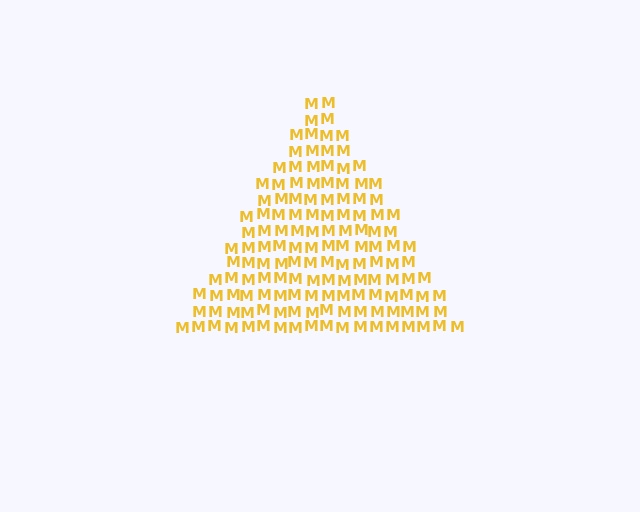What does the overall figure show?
The overall figure shows a triangle.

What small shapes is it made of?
It is made of small letter M's.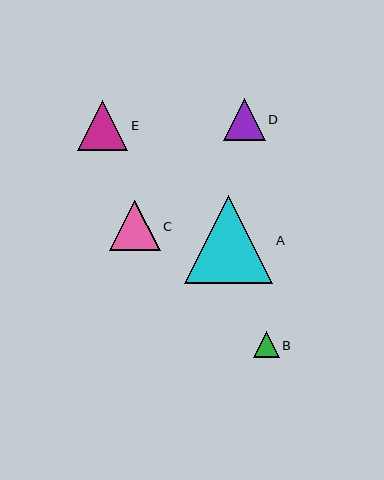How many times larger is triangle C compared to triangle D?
Triangle C is approximately 1.2 times the size of triangle D.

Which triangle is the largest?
Triangle A is the largest with a size of approximately 88 pixels.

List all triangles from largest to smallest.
From largest to smallest: A, C, E, D, B.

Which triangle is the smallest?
Triangle B is the smallest with a size of approximately 26 pixels.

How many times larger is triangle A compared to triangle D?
Triangle A is approximately 2.1 times the size of triangle D.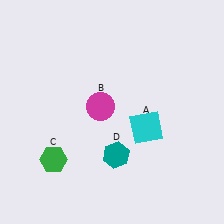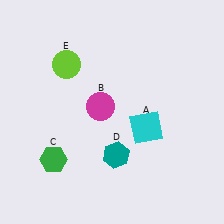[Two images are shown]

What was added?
A lime circle (E) was added in Image 2.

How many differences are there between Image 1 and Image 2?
There is 1 difference between the two images.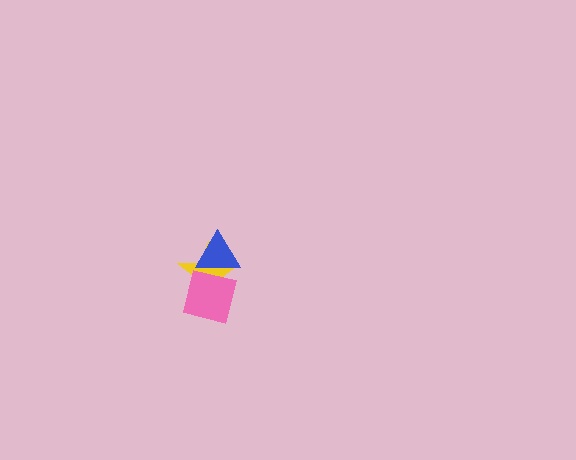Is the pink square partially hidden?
Yes, it is partially covered by another shape.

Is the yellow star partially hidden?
Yes, it is partially covered by another shape.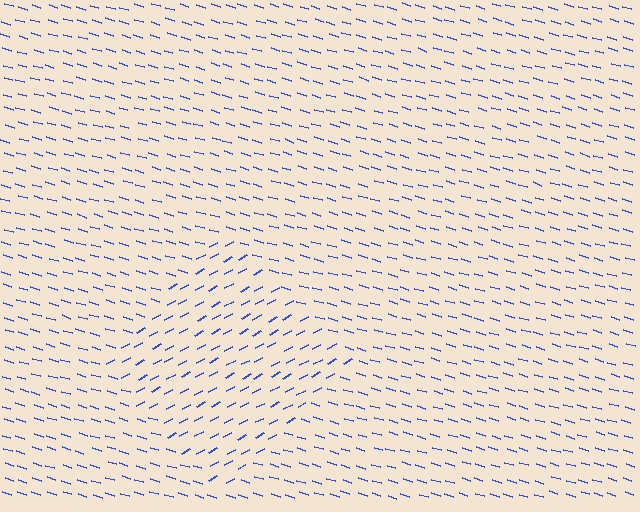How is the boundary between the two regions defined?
The boundary is defined purely by a change in line orientation (approximately 45 degrees difference). All lines are the same color and thickness.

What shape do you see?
I see a diamond.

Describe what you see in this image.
The image is filled with small blue line segments. A diamond region in the image has lines oriented differently from the surrounding lines, creating a visible texture boundary.